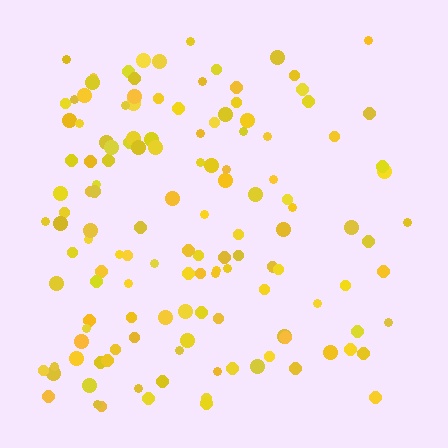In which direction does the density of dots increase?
From right to left, with the left side densest.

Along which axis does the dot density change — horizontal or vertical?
Horizontal.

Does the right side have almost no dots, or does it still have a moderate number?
Still a moderate number, just noticeably fewer than the left.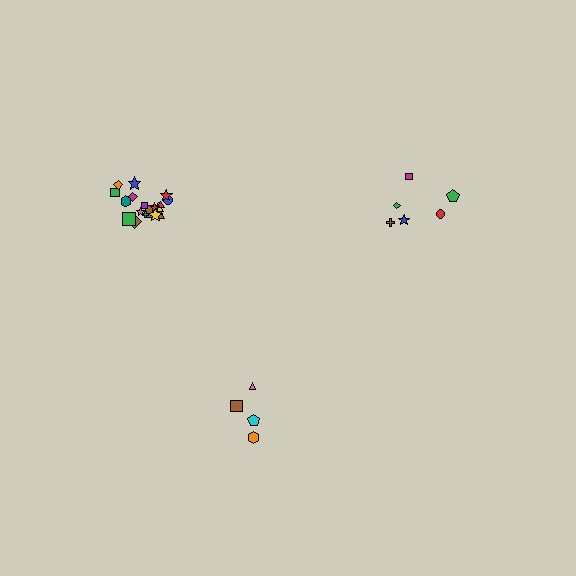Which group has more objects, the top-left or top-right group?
The top-left group.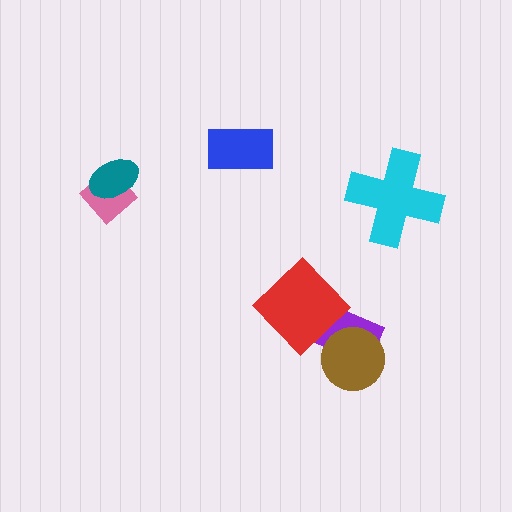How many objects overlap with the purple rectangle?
2 objects overlap with the purple rectangle.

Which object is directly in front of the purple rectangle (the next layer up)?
The brown circle is directly in front of the purple rectangle.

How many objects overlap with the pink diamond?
1 object overlaps with the pink diamond.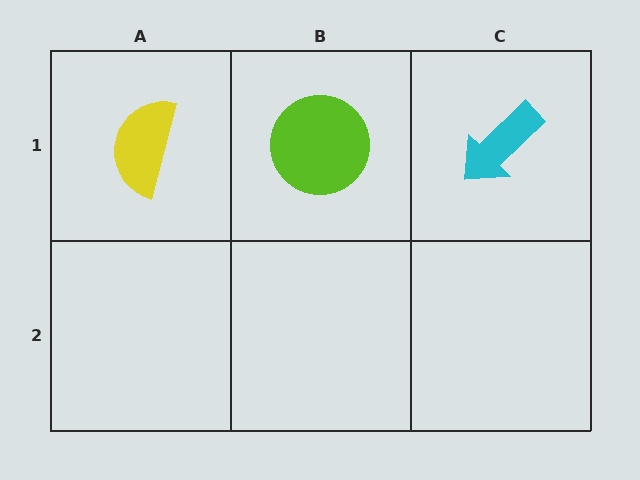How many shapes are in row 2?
0 shapes.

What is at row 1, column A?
A yellow semicircle.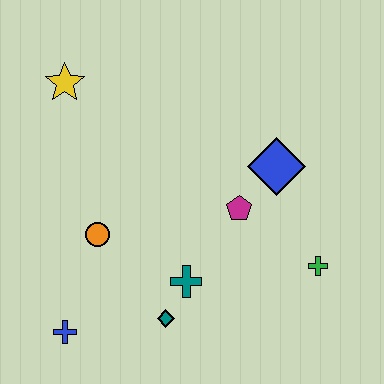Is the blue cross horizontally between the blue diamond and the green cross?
No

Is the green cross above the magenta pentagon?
No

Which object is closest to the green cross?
The magenta pentagon is closest to the green cross.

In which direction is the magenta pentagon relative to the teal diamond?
The magenta pentagon is above the teal diamond.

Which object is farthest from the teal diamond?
The yellow star is farthest from the teal diamond.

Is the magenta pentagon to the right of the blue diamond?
No